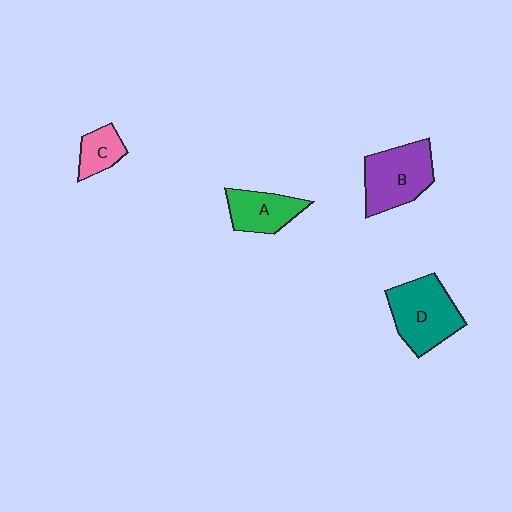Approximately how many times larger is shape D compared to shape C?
Approximately 2.3 times.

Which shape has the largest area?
Shape D (teal).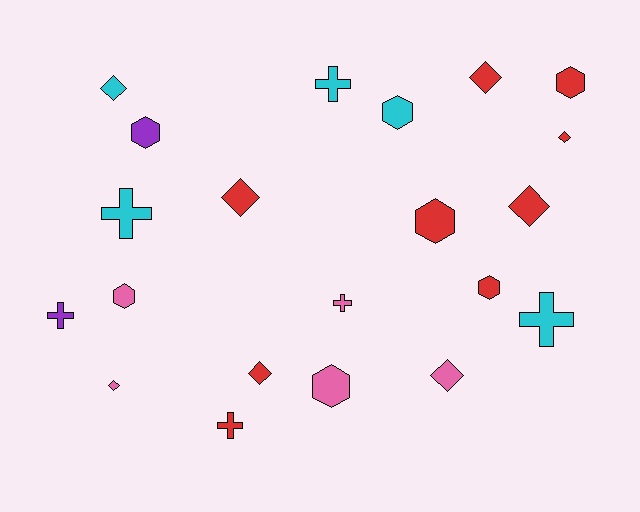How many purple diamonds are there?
There are no purple diamonds.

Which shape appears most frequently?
Diamond, with 8 objects.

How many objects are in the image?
There are 21 objects.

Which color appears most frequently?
Red, with 9 objects.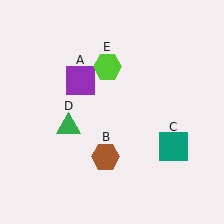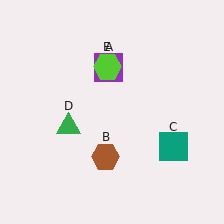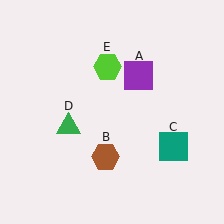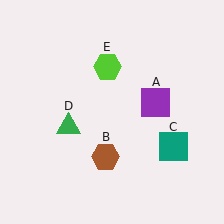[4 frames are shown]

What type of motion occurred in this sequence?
The purple square (object A) rotated clockwise around the center of the scene.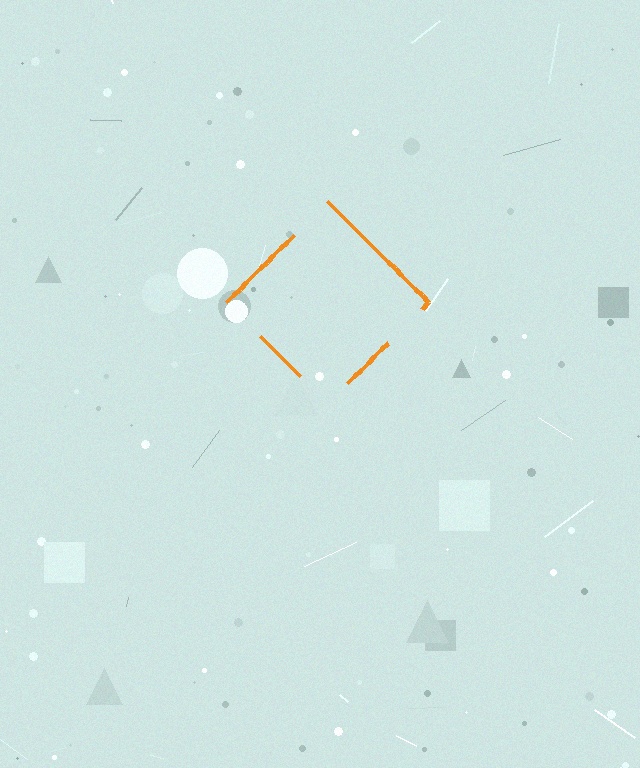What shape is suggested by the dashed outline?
The dashed outline suggests a diamond.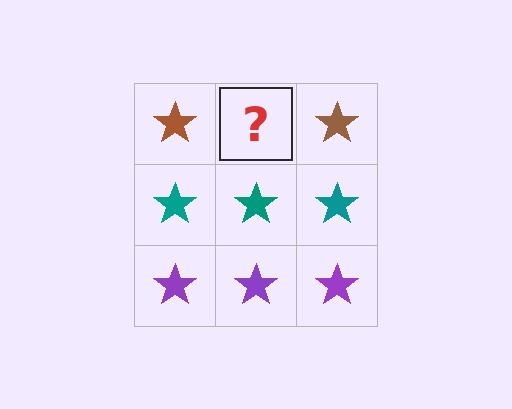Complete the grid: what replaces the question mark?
The question mark should be replaced with a brown star.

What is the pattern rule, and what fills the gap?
The rule is that each row has a consistent color. The gap should be filled with a brown star.